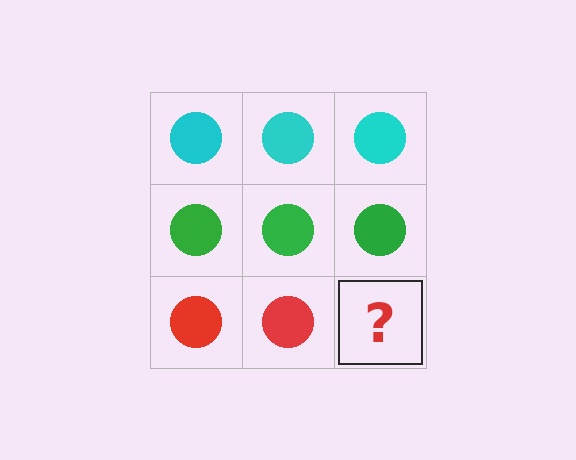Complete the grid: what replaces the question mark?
The question mark should be replaced with a red circle.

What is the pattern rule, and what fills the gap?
The rule is that each row has a consistent color. The gap should be filled with a red circle.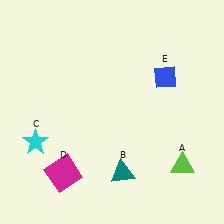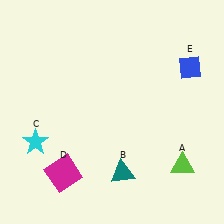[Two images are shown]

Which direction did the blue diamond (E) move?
The blue diamond (E) moved right.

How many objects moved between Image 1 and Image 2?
1 object moved between the two images.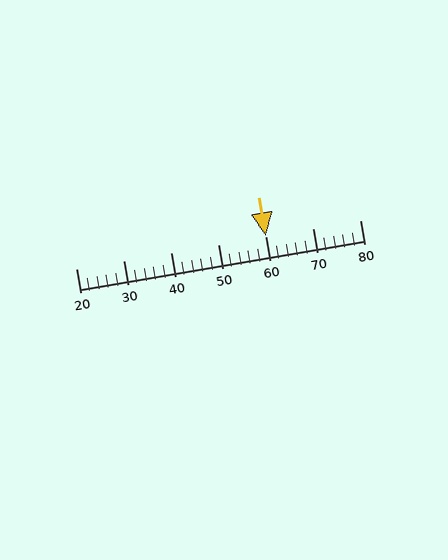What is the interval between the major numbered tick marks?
The major tick marks are spaced 10 units apart.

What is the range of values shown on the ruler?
The ruler shows values from 20 to 80.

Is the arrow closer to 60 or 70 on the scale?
The arrow is closer to 60.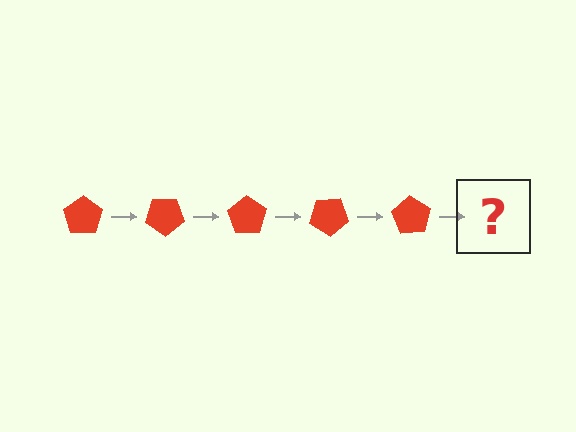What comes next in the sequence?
The next element should be a red pentagon rotated 175 degrees.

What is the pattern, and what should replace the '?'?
The pattern is that the pentagon rotates 35 degrees each step. The '?' should be a red pentagon rotated 175 degrees.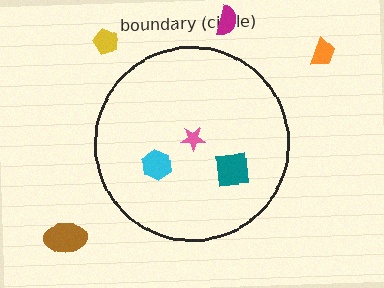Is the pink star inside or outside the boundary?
Inside.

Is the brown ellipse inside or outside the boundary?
Outside.